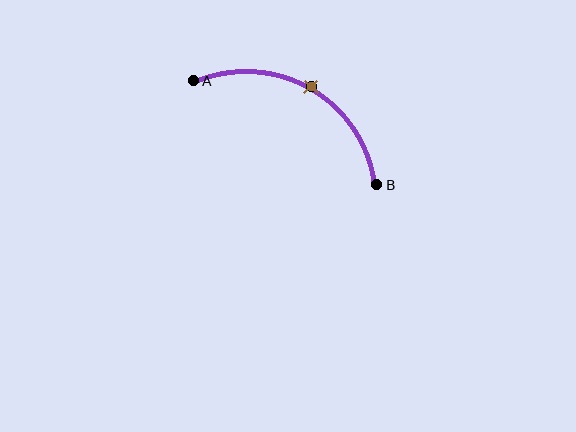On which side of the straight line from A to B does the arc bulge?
The arc bulges above the straight line connecting A and B.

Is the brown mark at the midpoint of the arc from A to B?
Yes. The brown mark lies on the arc at equal arc-length from both A and B — it is the arc midpoint.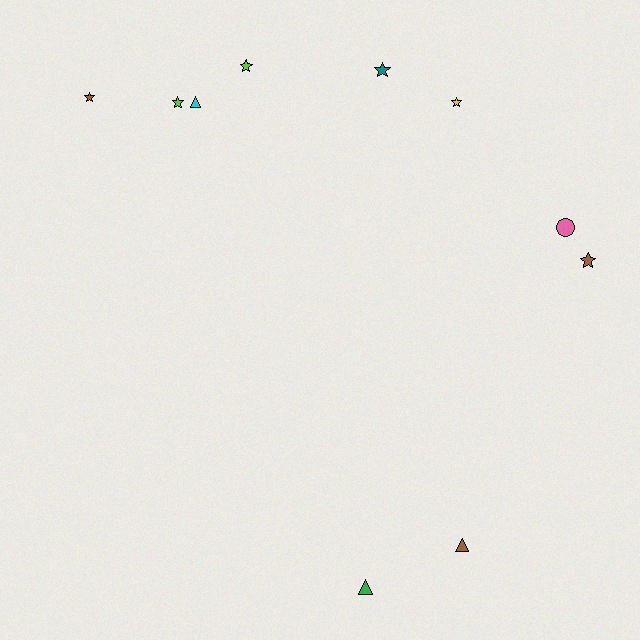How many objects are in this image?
There are 10 objects.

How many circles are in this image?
There is 1 circle.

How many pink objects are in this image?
There is 1 pink object.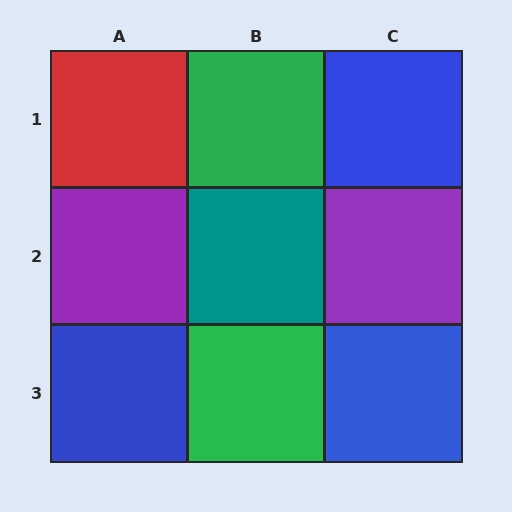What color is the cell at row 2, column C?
Purple.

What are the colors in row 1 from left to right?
Red, green, blue.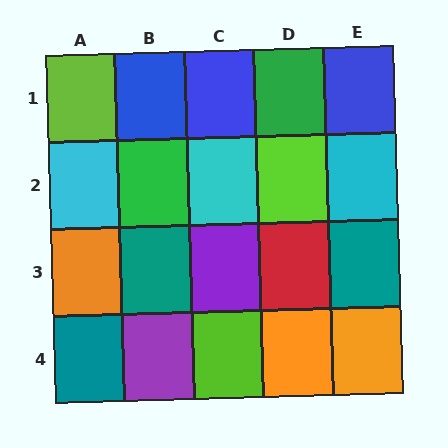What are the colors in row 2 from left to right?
Cyan, green, cyan, lime, cyan.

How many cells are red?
1 cell is red.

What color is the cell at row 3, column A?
Orange.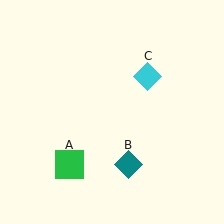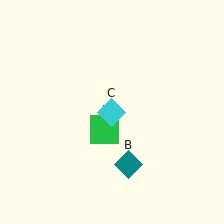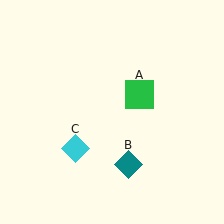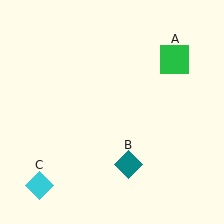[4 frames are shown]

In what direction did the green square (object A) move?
The green square (object A) moved up and to the right.